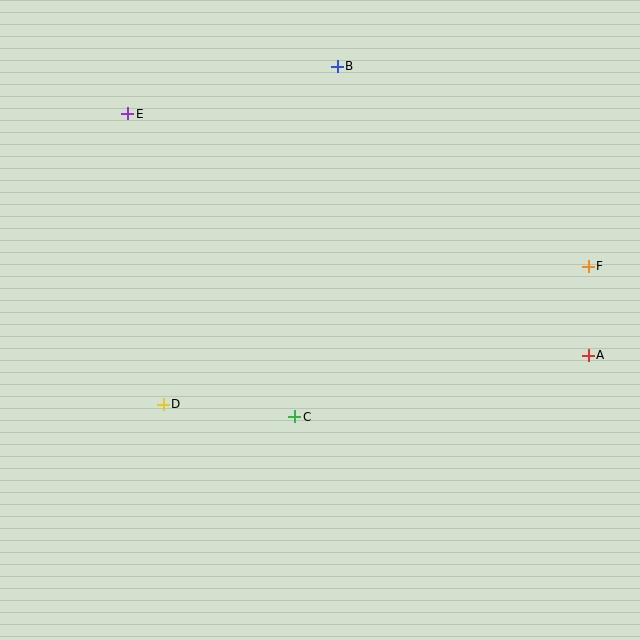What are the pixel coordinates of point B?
Point B is at (337, 66).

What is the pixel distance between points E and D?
The distance between E and D is 293 pixels.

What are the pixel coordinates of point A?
Point A is at (588, 355).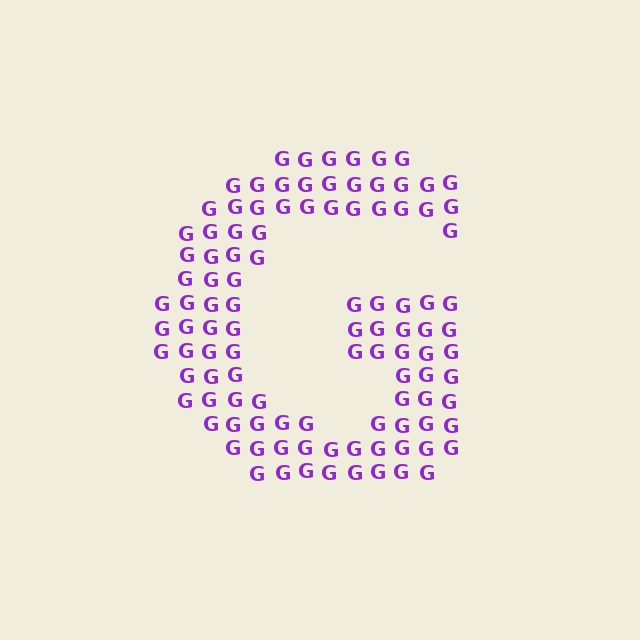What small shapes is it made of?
It is made of small letter G's.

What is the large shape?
The large shape is the letter G.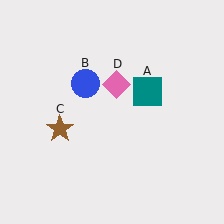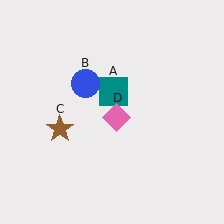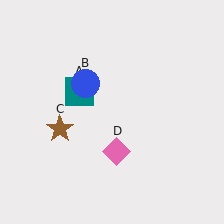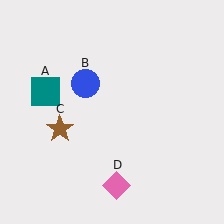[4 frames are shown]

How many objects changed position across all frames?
2 objects changed position: teal square (object A), pink diamond (object D).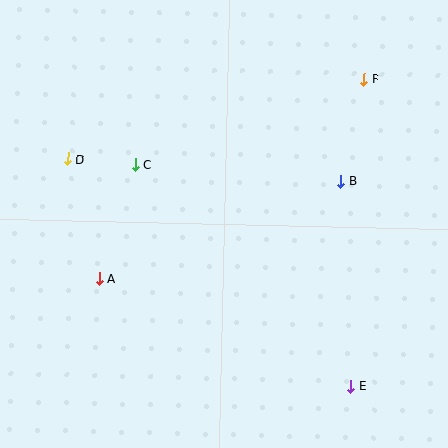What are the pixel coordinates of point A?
Point A is at (99, 279).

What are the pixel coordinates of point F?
Point F is at (364, 79).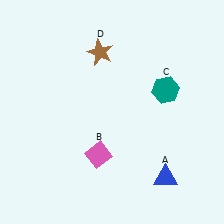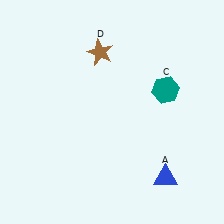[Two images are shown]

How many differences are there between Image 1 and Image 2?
There is 1 difference between the two images.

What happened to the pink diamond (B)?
The pink diamond (B) was removed in Image 2. It was in the bottom-left area of Image 1.